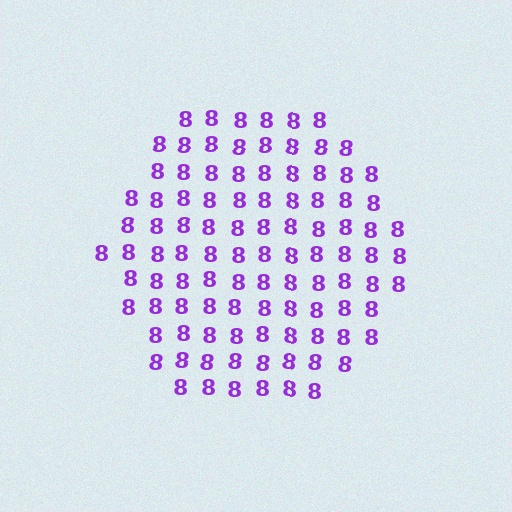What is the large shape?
The large shape is a hexagon.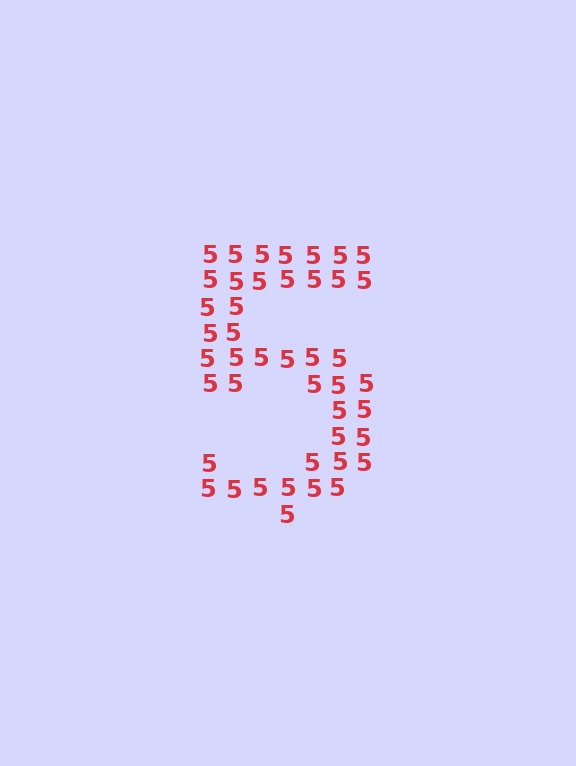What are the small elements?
The small elements are digit 5's.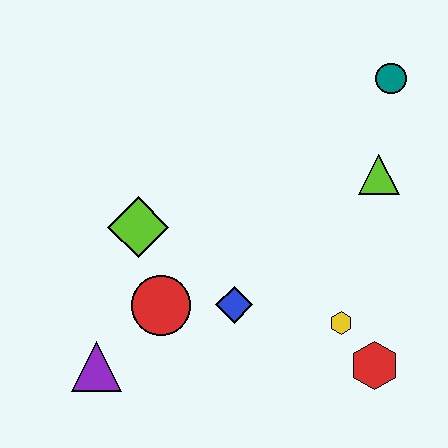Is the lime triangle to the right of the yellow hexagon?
Yes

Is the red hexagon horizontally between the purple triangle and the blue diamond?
No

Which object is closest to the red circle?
The blue diamond is closest to the red circle.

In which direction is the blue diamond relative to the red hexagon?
The blue diamond is to the left of the red hexagon.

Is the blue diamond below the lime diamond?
Yes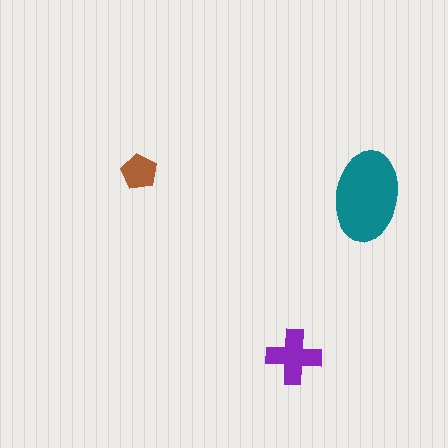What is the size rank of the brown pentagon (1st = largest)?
3rd.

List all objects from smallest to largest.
The brown pentagon, the purple cross, the teal ellipse.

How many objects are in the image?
There are 3 objects in the image.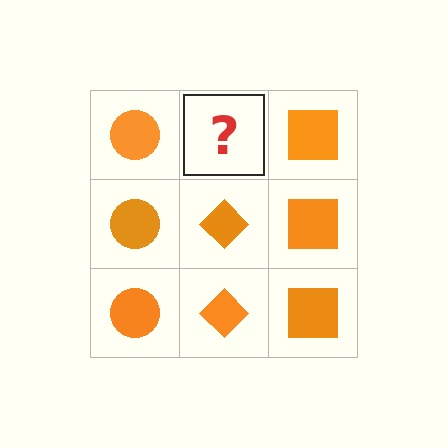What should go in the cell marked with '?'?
The missing cell should contain an orange diamond.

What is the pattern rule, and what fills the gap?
The rule is that each column has a consistent shape. The gap should be filled with an orange diamond.